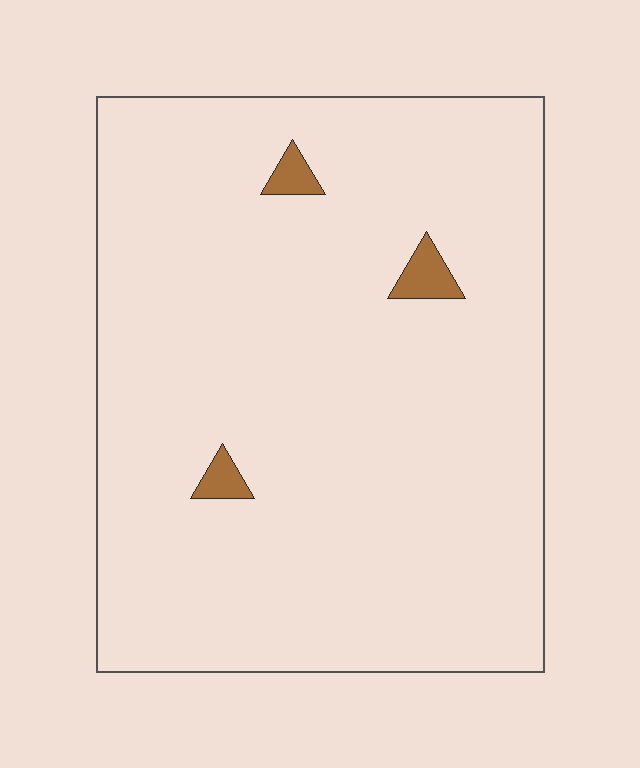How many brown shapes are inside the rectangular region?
3.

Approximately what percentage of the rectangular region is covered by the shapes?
Approximately 0%.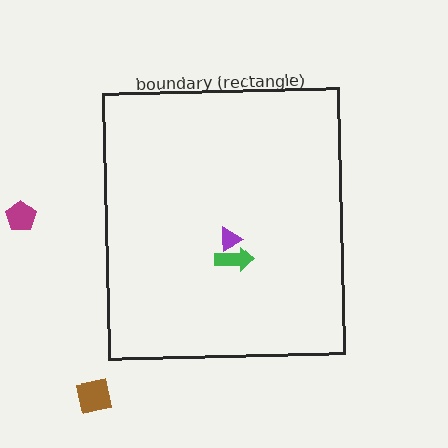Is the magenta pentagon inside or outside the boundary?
Outside.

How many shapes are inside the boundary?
2 inside, 2 outside.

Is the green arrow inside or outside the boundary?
Inside.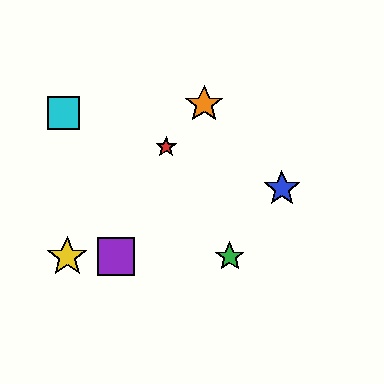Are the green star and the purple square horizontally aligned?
Yes, both are at y≈257.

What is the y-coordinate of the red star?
The red star is at y≈147.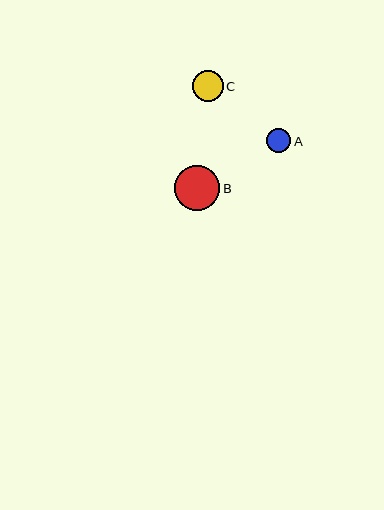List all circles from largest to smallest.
From largest to smallest: B, C, A.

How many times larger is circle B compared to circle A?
Circle B is approximately 1.9 times the size of circle A.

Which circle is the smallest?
Circle A is the smallest with a size of approximately 24 pixels.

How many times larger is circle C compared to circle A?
Circle C is approximately 1.3 times the size of circle A.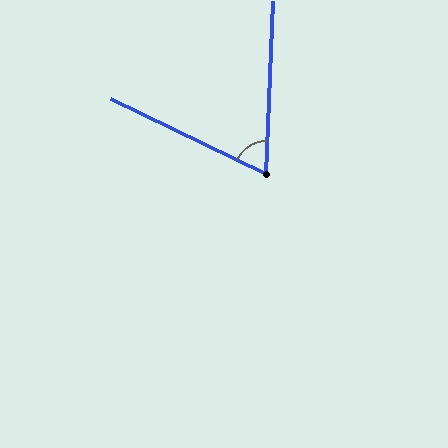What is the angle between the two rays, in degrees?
Approximately 67 degrees.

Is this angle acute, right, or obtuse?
It is acute.